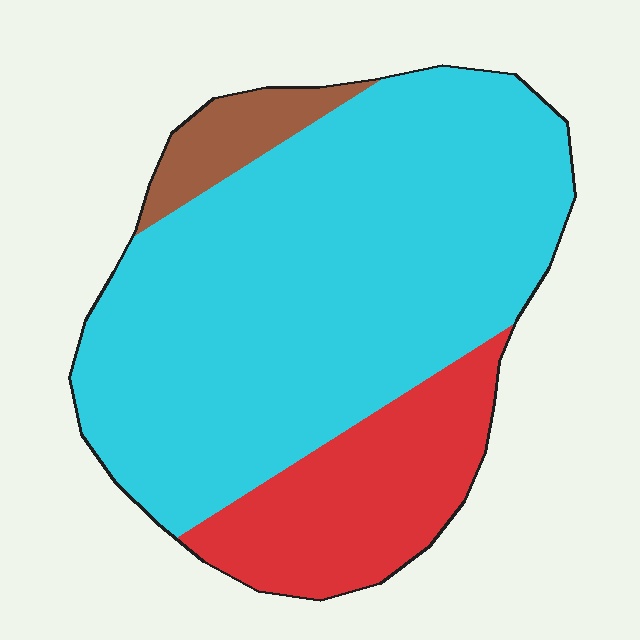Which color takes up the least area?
Brown, at roughly 5%.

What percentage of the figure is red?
Red takes up about one fifth (1/5) of the figure.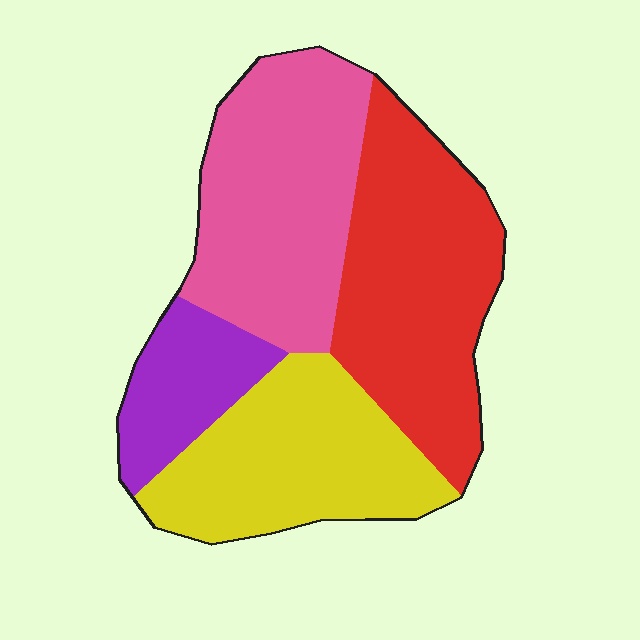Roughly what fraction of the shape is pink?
Pink takes up between a quarter and a half of the shape.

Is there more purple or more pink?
Pink.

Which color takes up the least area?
Purple, at roughly 10%.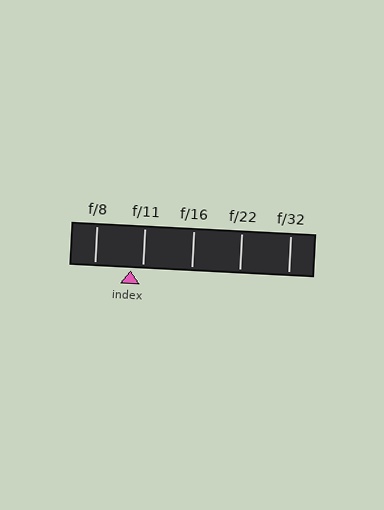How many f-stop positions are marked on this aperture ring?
There are 5 f-stop positions marked.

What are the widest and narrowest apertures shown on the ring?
The widest aperture shown is f/8 and the narrowest is f/32.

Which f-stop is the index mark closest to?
The index mark is closest to f/11.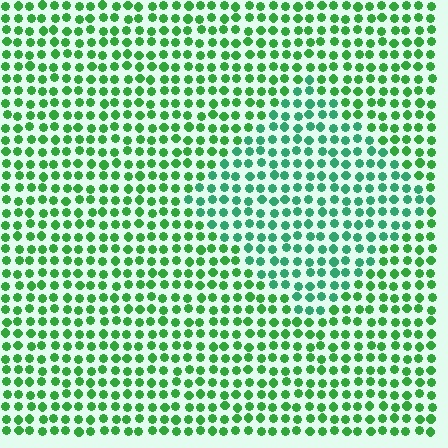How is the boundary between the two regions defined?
The boundary is defined purely by a slight shift in hue (about 28 degrees). Spacing, size, and orientation are identical on both sides.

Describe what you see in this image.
The image is filled with small green elements in a uniform arrangement. A diamond-shaped region is visible where the elements are tinted to a slightly different hue, forming a subtle color boundary.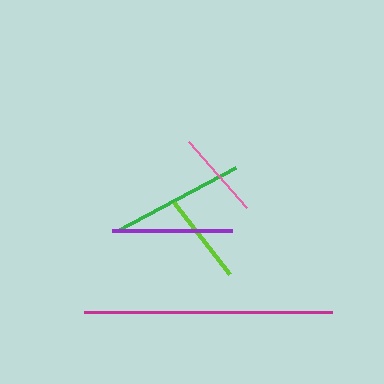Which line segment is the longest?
The magenta line is the longest at approximately 248 pixels.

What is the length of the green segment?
The green segment is approximately 134 pixels long.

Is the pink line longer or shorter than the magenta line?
The magenta line is longer than the pink line.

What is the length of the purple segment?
The purple segment is approximately 120 pixels long.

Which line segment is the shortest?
The pink line is the shortest at approximately 88 pixels.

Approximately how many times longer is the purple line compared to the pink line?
The purple line is approximately 1.4 times the length of the pink line.